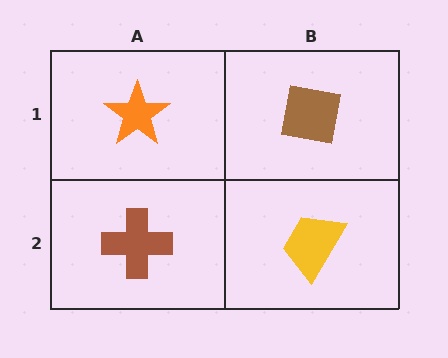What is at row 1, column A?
An orange star.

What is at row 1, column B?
A brown square.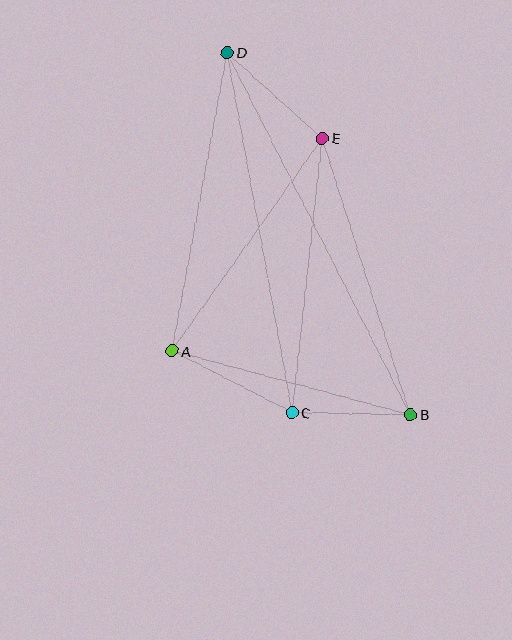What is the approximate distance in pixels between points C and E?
The distance between C and E is approximately 276 pixels.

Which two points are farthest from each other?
Points B and D are farthest from each other.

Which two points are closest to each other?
Points B and C are closest to each other.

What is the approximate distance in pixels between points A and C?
The distance between A and C is approximately 135 pixels.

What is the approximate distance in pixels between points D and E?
The distance between D and E is approximately 128 pixels.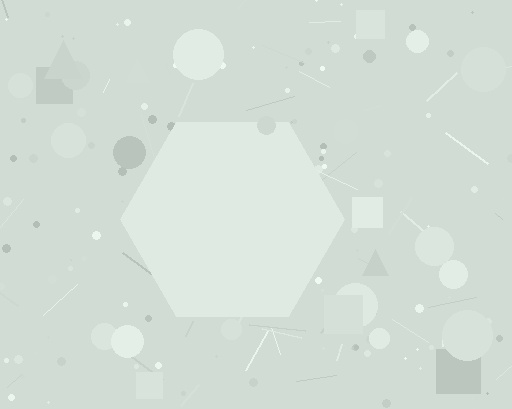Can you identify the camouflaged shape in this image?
The camouflaged shape is a hexagon.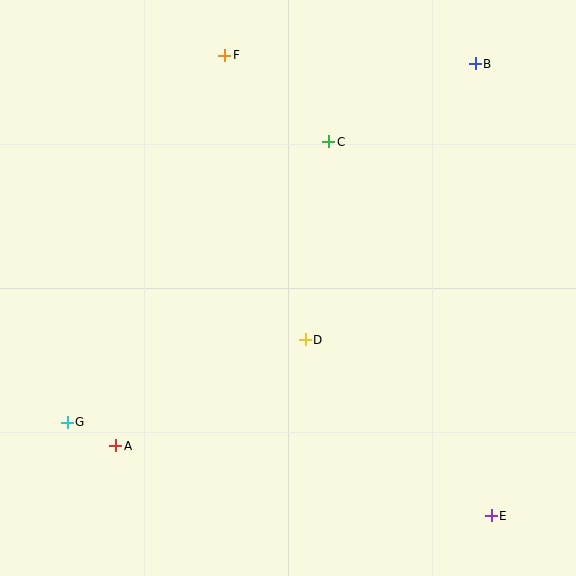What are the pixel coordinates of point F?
Point F is at (225, 55).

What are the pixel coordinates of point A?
Point A is at (116, 446).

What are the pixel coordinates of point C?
Point C is at (329, 142).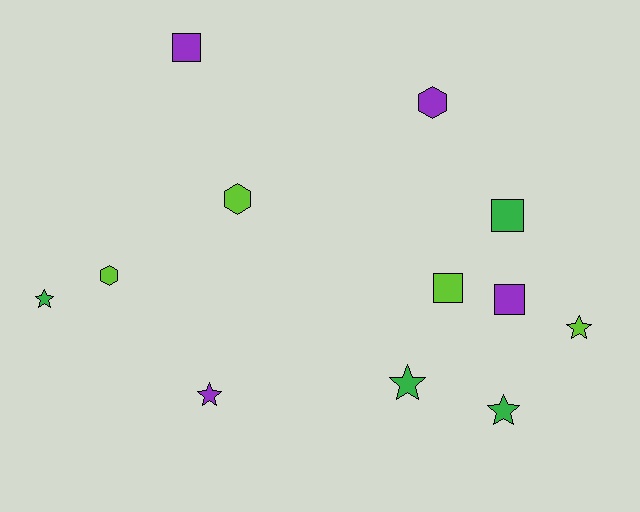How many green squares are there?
There is 1 green square.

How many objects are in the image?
There are 12 objects.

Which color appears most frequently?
Purple, with 4 objects.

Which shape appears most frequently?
Star, with 5 objects.